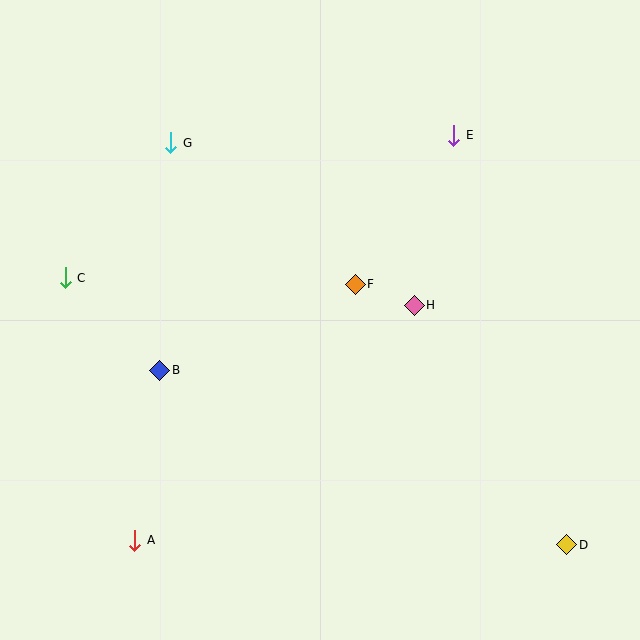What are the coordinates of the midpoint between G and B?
The midpoint between G and B is at (165, 257).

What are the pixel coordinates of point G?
Point G is at (171, 143).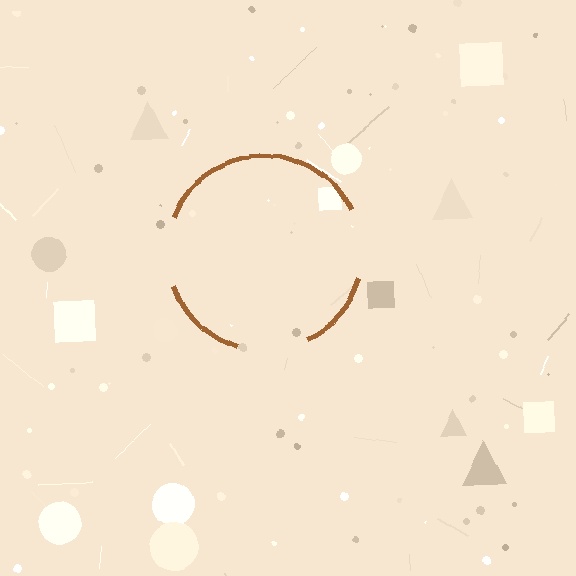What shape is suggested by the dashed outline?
The dashed outline suggests a circle.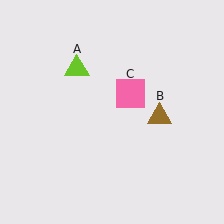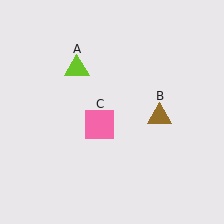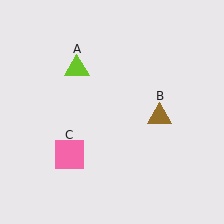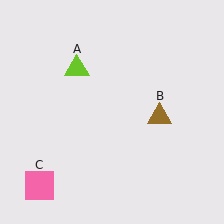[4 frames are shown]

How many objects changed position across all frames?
1 object changed position: pink square (object C).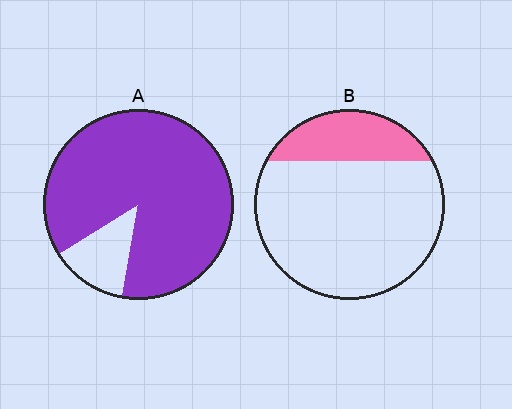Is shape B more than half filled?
No.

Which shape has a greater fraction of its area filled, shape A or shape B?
Shape A.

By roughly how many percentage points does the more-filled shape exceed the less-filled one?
By roughly 65 percentage points (A over B).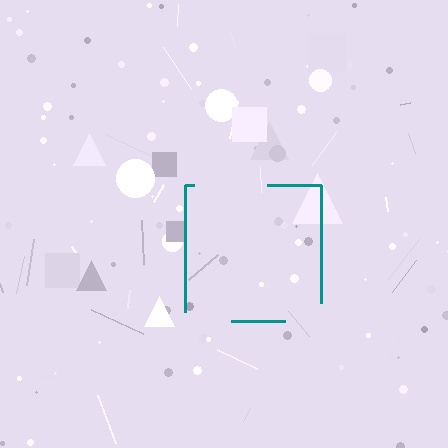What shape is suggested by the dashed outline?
The dashed outline suggests a square.